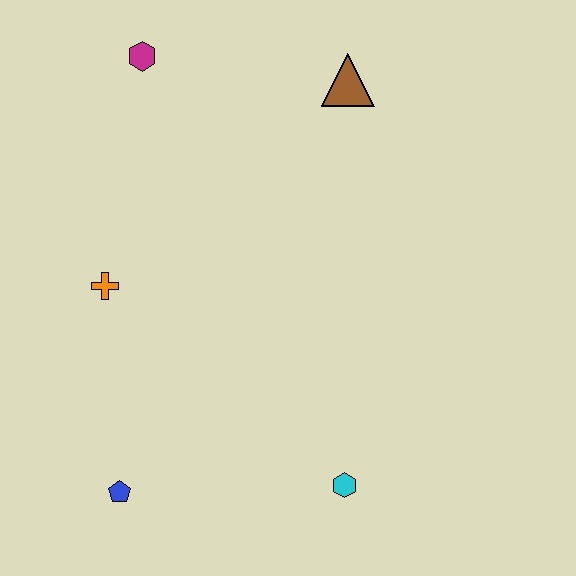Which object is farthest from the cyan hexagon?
The magenta hexagon is farthest from the cyan hexagon.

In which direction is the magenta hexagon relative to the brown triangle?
The magenta hexagon is to the left of the brown triangle.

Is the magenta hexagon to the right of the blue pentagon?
Yes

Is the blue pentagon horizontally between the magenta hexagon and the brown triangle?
No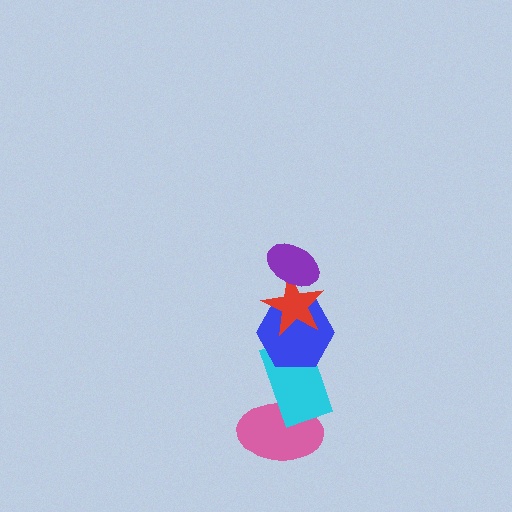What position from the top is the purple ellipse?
The purple ellipse is 1st from the top.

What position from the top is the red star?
The red star is 2nd from the top.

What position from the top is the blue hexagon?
The blue hexagon is 3rd from the top.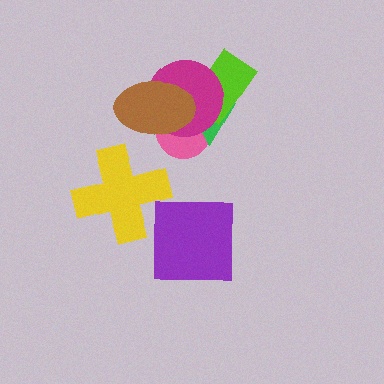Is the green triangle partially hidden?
Yes, it is partially covered by another shape.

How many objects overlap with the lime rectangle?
2 objects overlap with the lime rectangle.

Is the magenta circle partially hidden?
Yes, it is partially covered by another shape.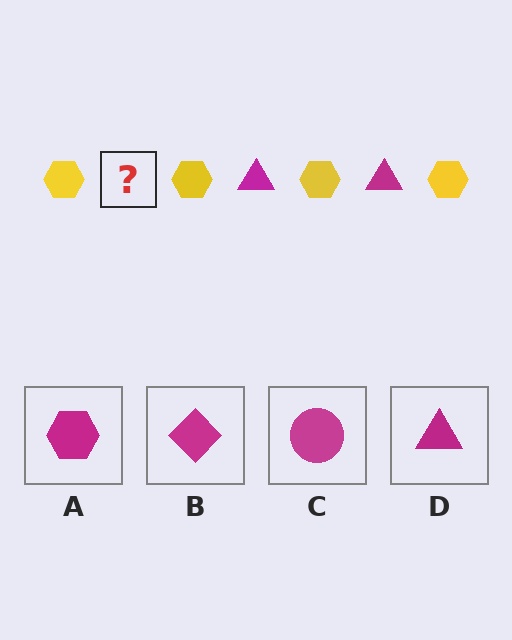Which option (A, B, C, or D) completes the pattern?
D.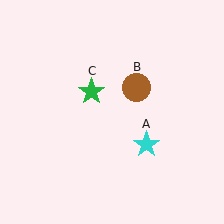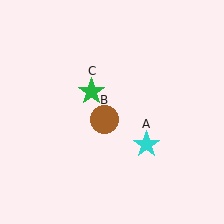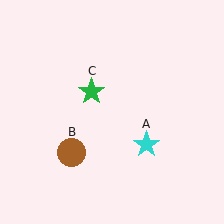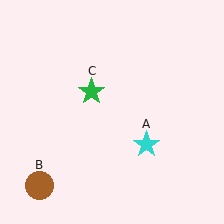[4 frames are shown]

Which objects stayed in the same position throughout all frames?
Cyan star (object A) and green star (object C) remained stationary.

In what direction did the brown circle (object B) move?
The brown circle (object B) moved down and to the left.